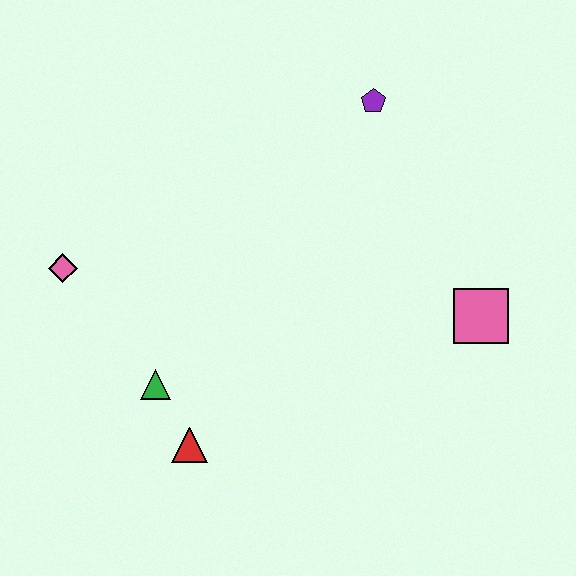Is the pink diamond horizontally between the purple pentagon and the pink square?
No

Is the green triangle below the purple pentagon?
Yes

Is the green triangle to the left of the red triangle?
Yes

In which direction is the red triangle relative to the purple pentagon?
The red triangle is below the purple pentagon.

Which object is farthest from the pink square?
The pink diamond is farthest from the pink square.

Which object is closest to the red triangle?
The green triangle is closest to the red triangle.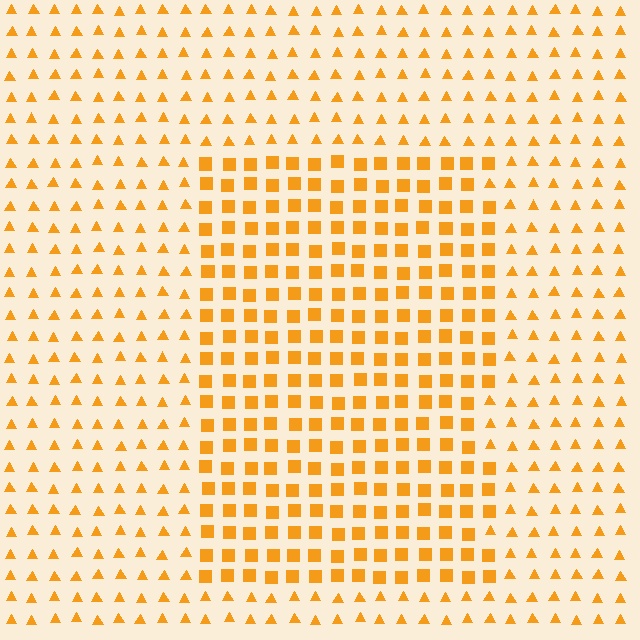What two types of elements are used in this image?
The image uses squares inside the rectangle region and triangles outside it.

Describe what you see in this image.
The image is filled with small orange elements arranged in a uniform grid. A rectangle-shaped region contains squares, while the surrounding area contains triangles. The boundary is defined purely by the change in element shape.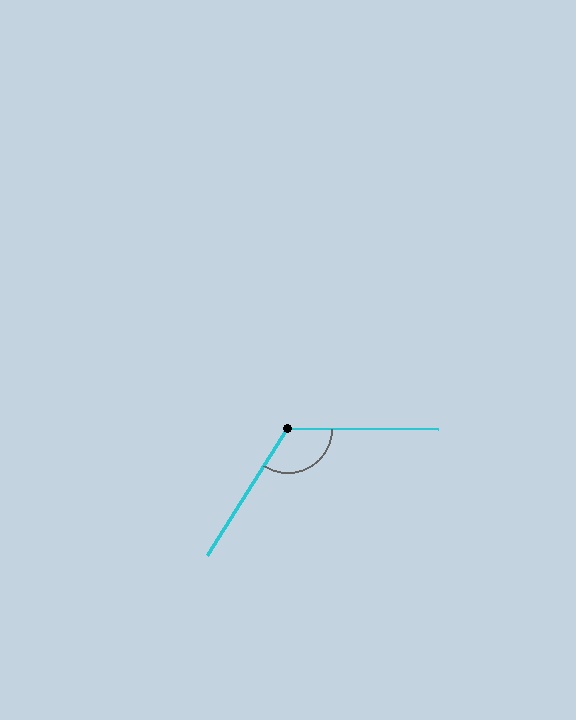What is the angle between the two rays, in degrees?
Approximately 122 degrees.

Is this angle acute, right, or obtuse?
It is obtuse.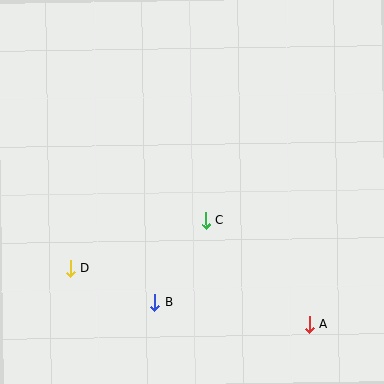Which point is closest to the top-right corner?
Point C is closest to the top-right corner.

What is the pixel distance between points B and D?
The distance between B and D is 91 pixels.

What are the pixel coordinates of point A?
Point A is at (309, 324).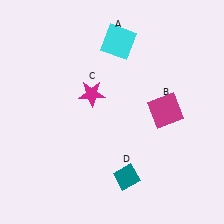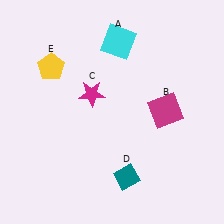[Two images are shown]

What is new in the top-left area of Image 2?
A yellow pentagon (E) was added in the top-left area of Image 2.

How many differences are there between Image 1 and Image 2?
There is 1 difference between the two images.